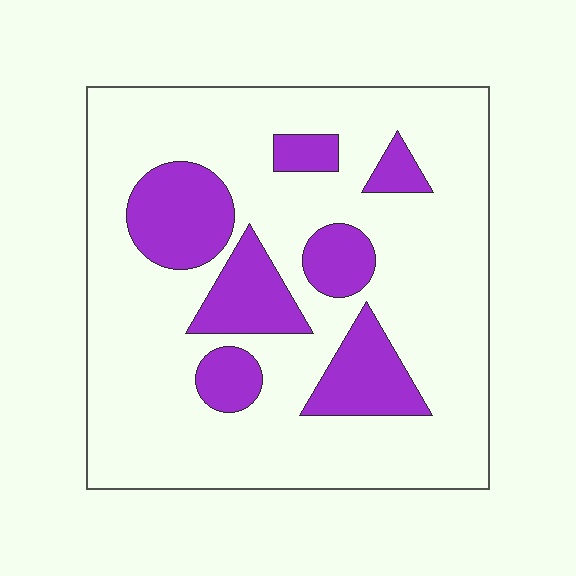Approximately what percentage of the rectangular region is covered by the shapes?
Approximately 25%.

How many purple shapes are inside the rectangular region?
7.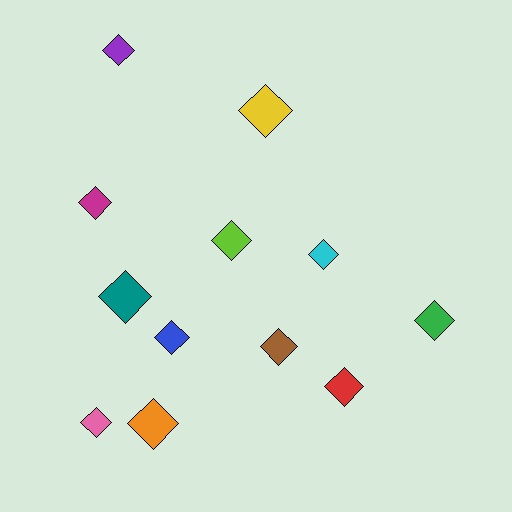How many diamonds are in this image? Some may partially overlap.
There are 12 diamonds.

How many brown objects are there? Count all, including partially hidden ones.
There is 1 brown object.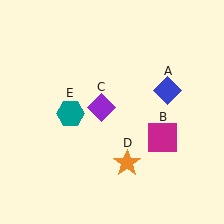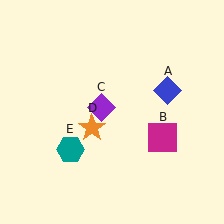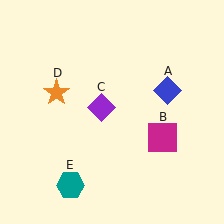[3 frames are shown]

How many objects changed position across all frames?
2 objects changed position: orange star (object D), teal hexagon (object E).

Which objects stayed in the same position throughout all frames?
Blue diamond (object A) and magenta square (object B) and purple diamond (object C) remained stationary.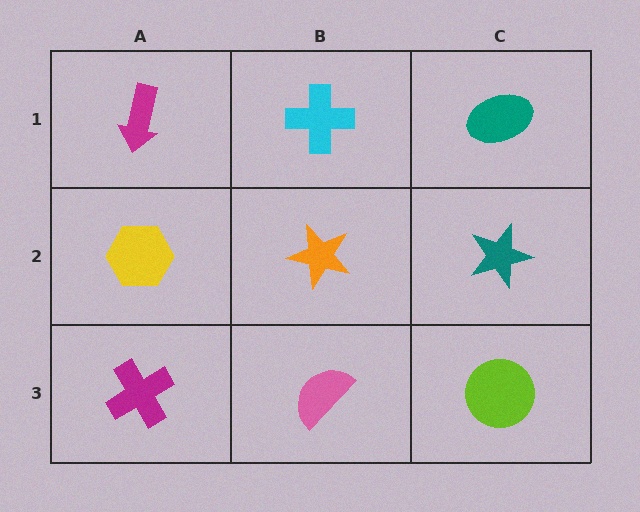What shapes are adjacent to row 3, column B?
An orange star (row 2, column B), a magenta cross (row 3, column A), a lime circle (row 3, column C).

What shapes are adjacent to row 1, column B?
An orange star (row 2, column B), a magenta arrow (row 1, column A), a teal ellipse (row 1, column C).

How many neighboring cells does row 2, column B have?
4.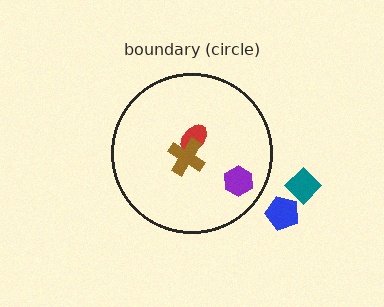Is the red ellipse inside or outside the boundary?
Inside.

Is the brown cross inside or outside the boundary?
Inside.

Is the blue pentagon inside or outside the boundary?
Outside.